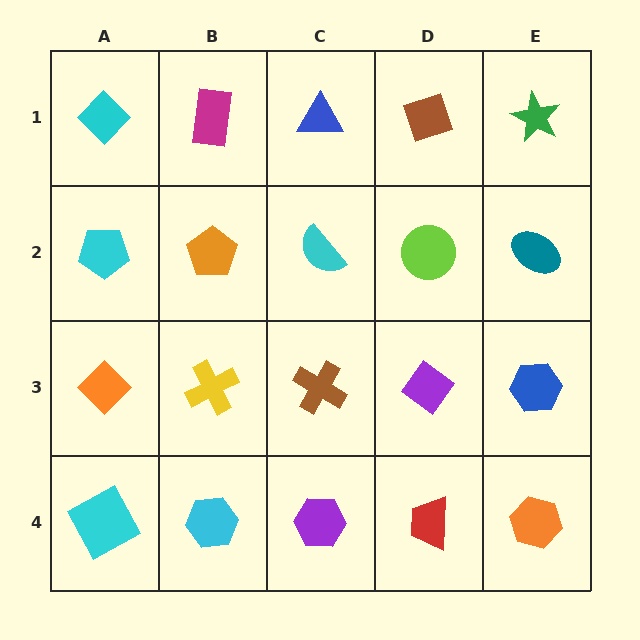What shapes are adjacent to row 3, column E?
A teal ellipse (row 2, column E), an orange hexagon (row 4, column E), a purple diamond (row 3, column D).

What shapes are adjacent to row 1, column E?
A teal ellipse (row 2, column E), a brown diamond (row 1, column D).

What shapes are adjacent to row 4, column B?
A yellow cross (row 3, column B), a cyan square (row 4, column A), a purple hexagon (row 4, column C).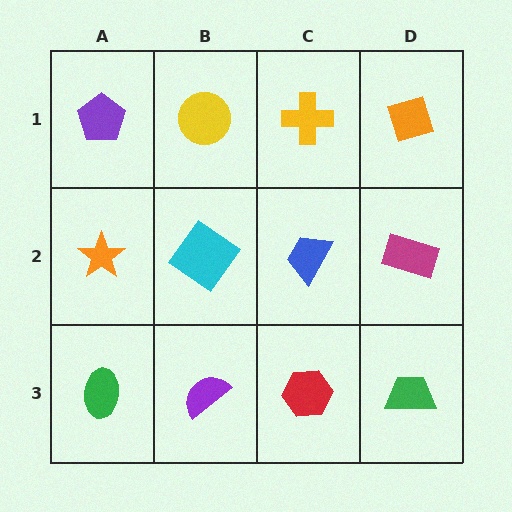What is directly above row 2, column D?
An orange diamond.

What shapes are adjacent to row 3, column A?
An orange star (row 2, column A), a purple semicircle (row 3, column B).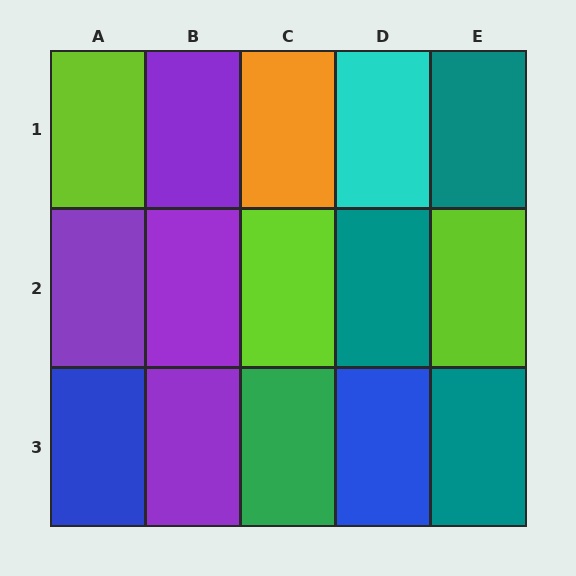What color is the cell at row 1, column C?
Orange.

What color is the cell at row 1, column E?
Teal.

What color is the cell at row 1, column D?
Cyan.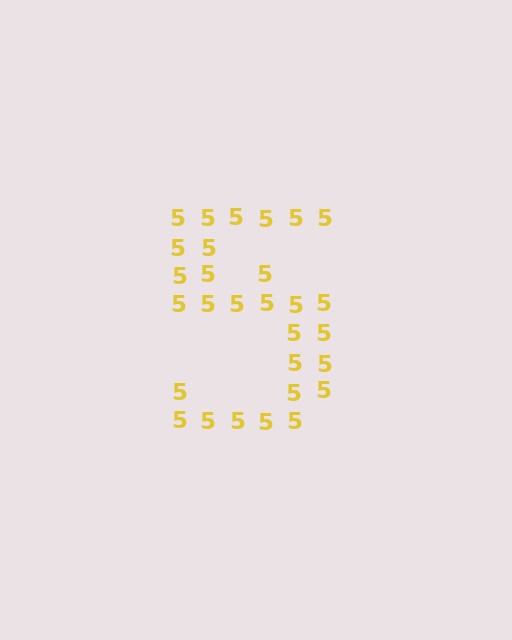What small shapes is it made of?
It is made of small digit 5's.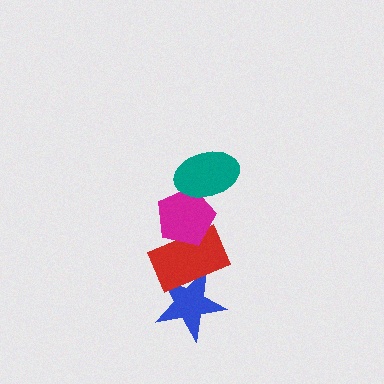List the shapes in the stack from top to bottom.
From top to bottom: the teal ellipse, the magenta pentagon, the red rectangle, the blue star.